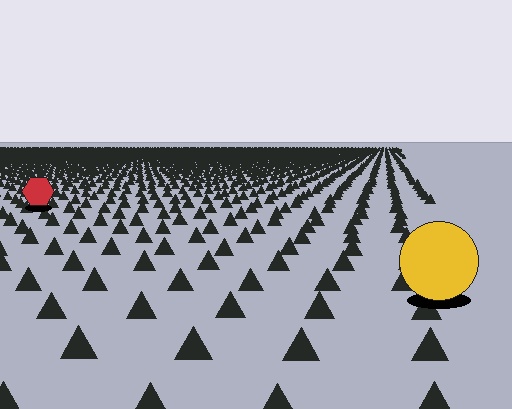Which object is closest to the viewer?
The yellow circle is closest. The texture marks near it are larger and more spread out.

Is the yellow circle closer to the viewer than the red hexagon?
Yes. The yellow circle is closer — you can tell from the texture gradient: the ground texture is coarser near it.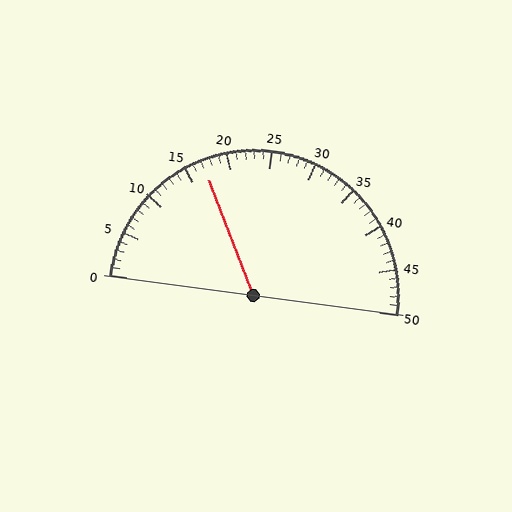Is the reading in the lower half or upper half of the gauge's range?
The reading is in the lower half of the range (0 to 50).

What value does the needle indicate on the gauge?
The needle indicates approximately 17.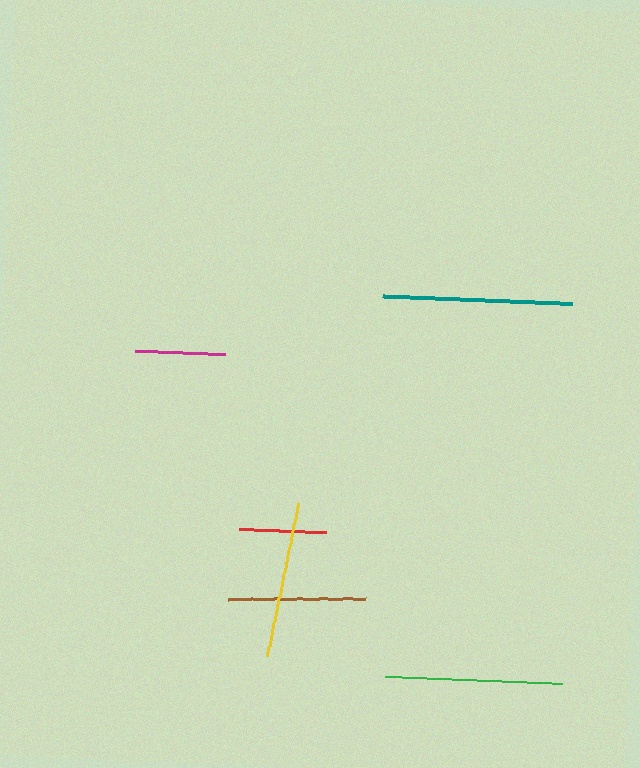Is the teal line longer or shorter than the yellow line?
The teal line is longer than the yellow line.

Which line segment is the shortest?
The red line is the shortest at approximately 87 pixels.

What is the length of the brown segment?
The brown segment is approximately 138 pixels long.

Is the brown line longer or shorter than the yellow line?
The yellow line is longer than the brown line.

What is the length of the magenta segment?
The magenta segment is approximately 90 pixels long.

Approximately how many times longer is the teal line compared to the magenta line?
The teal line is approximately 2.1 times the length of the magenta line.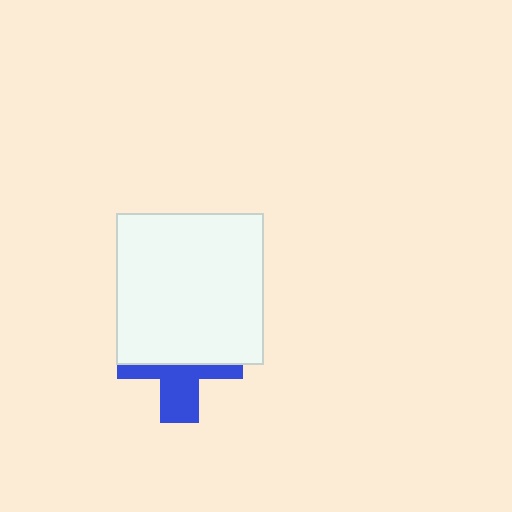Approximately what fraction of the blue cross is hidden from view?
Roughly 58% of the blue cross is hidden behind the white rectangle.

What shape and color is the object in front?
The object in front is a white rectangle.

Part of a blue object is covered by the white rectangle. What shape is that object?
It is a cross.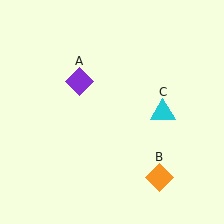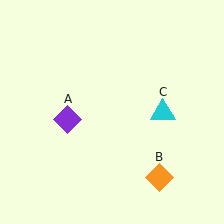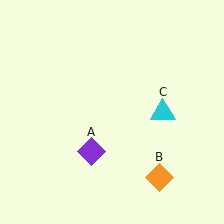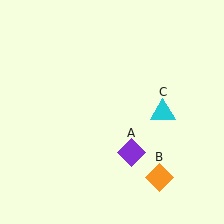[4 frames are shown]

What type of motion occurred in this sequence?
The purple diamond (object A) rotated counterclockwise around the center of the scene.